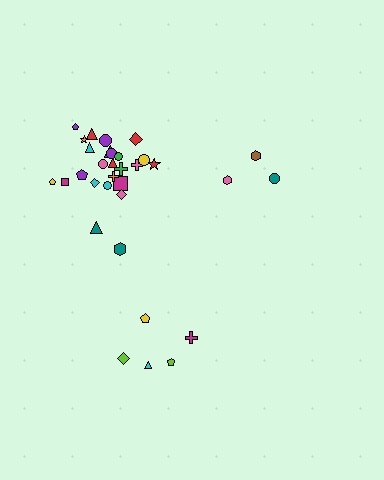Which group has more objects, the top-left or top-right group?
The top-left group.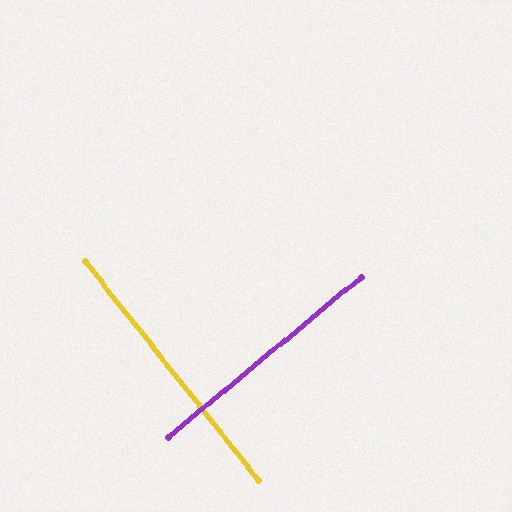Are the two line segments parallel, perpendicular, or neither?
Perpendicular — they meet at approximately 89°.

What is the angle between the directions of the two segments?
Approximately 89 degrees.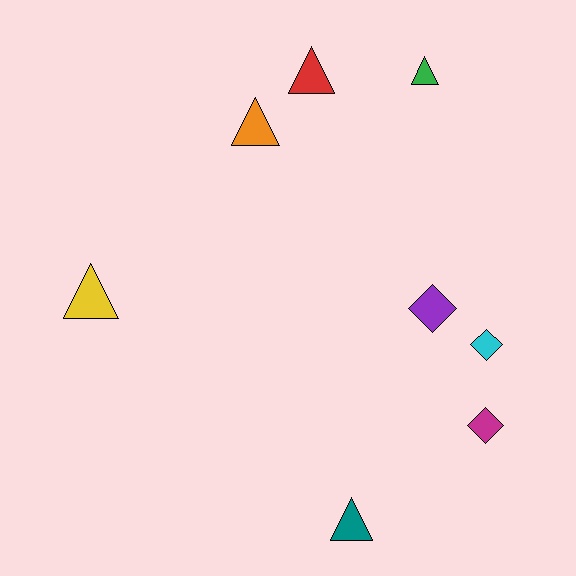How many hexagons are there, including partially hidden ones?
There are no hexagons.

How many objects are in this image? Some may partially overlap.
There are 8 objects.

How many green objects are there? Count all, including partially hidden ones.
There is 1 green object.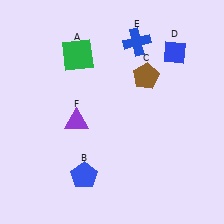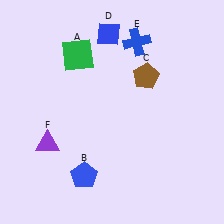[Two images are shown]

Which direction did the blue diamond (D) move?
The blue diamond (D) moved left.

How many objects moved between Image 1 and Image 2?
2 objects moved between the two images.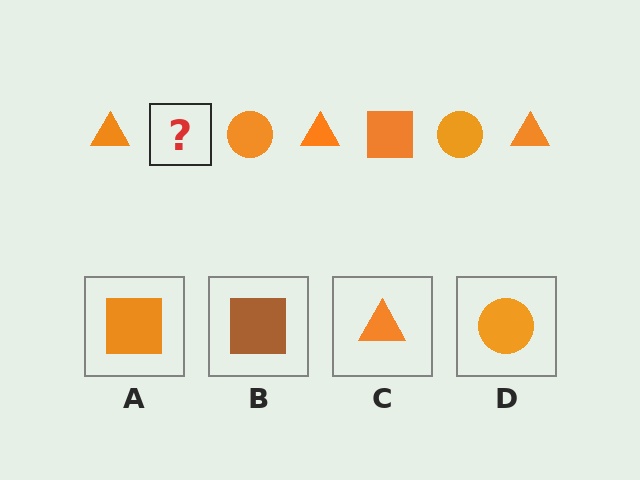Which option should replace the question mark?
Option A.